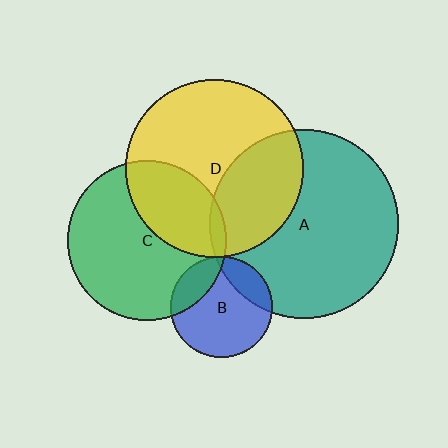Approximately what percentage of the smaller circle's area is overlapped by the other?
Approximately 35%.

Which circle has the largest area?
Circle A (teal).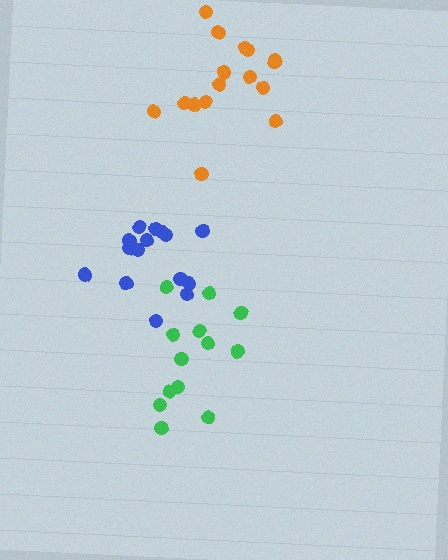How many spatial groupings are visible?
There are 3 spatial groupings.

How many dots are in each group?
Group 1: 16 dots, Group 2: 13 dots, Group 3: 15 dots (44 total).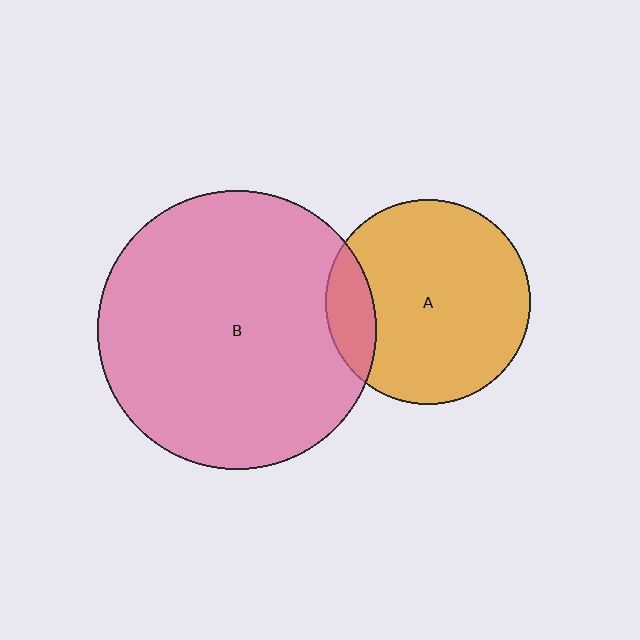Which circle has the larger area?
Circle B (pink).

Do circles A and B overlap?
Yes.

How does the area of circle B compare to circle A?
Approximately 1.8 times.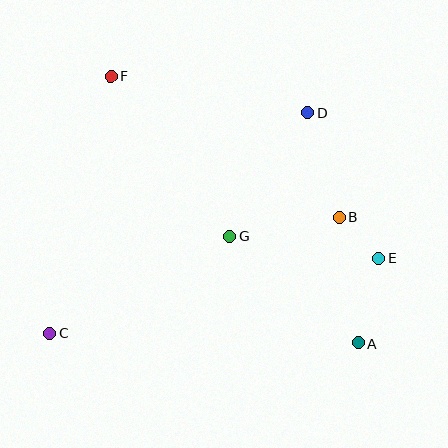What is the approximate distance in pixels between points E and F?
The distance between E and F is approximately 324 pixels.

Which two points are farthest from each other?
Points A and F are farthest from each other.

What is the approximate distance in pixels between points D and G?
The distance between D and G is approximately 147 pixels.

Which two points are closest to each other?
Points B and E are closest to each other.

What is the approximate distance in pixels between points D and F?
The distance between D and F is approximately 200 pixels.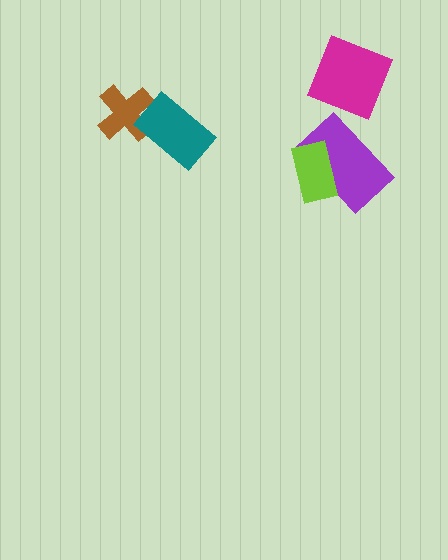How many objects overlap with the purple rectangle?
1 object overlaps with the purple rectangle.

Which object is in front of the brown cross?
The teal rectangle is in front of the brown cross.